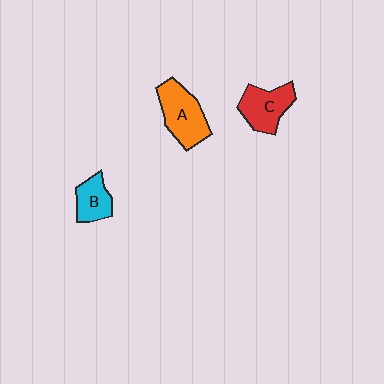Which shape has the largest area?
Shape A (orange).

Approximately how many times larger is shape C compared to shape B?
Approximately 1.4 times.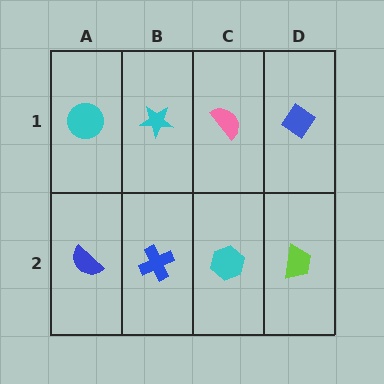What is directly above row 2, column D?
A blue diamond.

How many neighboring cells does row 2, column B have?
3.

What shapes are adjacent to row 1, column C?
A cyan hexagon (row 2, column C), a cyan star (row 1, column B), a blue diamond (row 1, column D).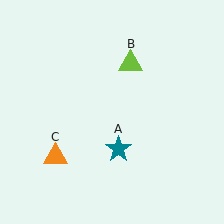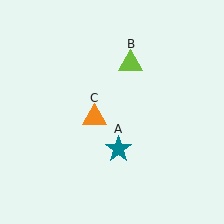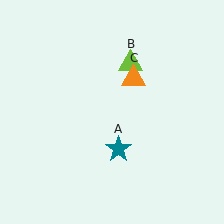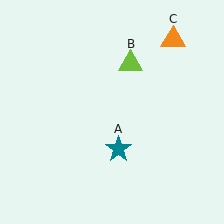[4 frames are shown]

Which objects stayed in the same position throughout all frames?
Teal star (object A) and lime triangle (object B) remained stationary.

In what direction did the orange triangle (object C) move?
The orange triangle (object C) moved up and to the right.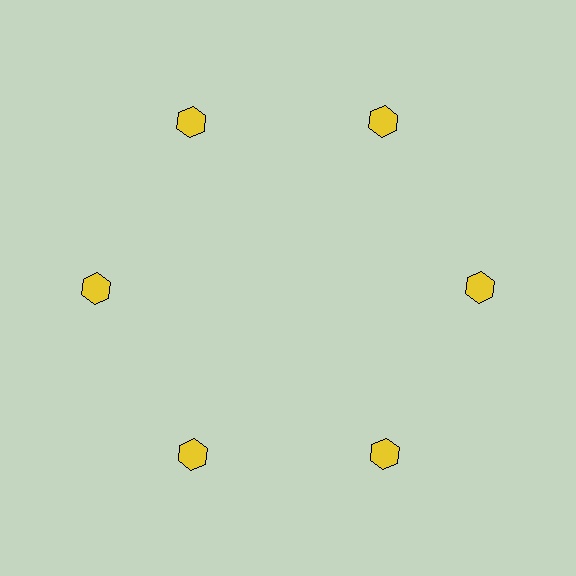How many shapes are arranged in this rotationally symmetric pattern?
There are 6 shapes, arranged in 6 groups of 1.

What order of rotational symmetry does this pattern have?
This pattern has 6-fold rotational symmetry.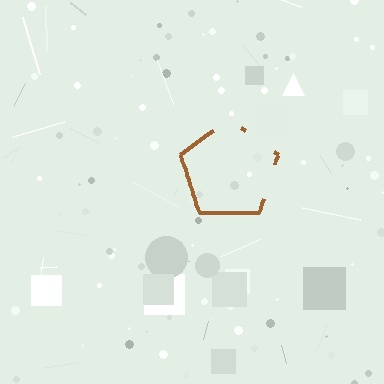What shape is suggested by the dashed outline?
The dashed outline suggests a pentagon.